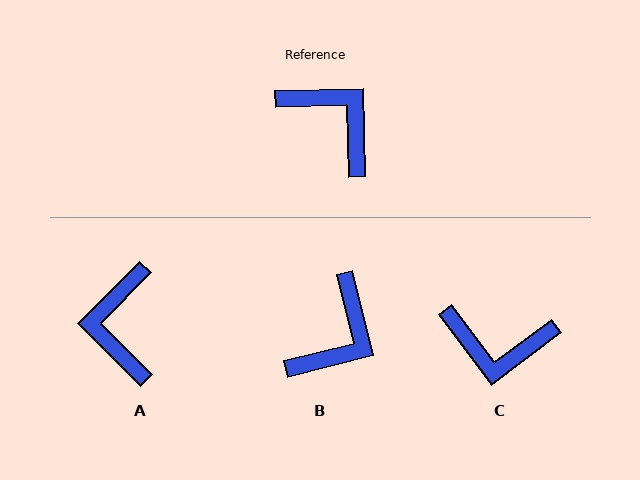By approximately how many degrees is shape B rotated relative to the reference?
Approximately 77 degrees clockwise.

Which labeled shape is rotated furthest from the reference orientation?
C, about 145 degrees away.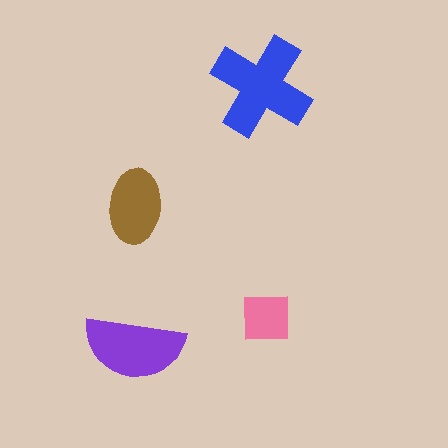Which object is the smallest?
The pink square.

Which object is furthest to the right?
The pink square is rightmost.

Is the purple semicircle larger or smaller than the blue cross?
Smaller.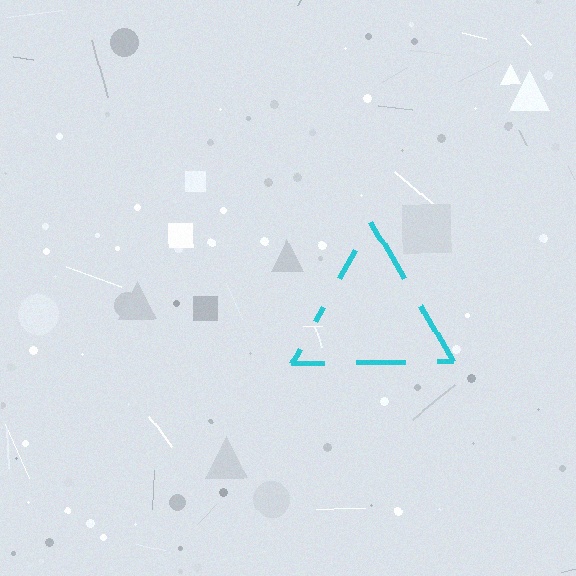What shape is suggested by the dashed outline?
The dashed outline suggests a triangle.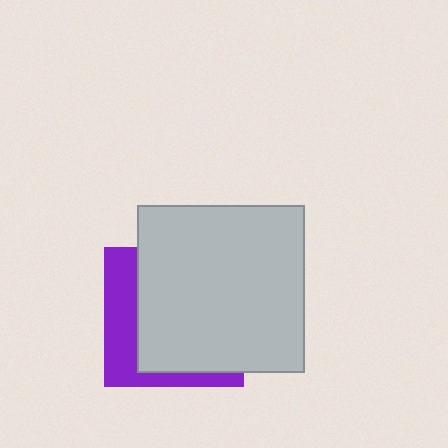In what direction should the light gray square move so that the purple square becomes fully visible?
The light gray square should move right. That is the shortest direction to clear the overlap and leave the purple square fully visible.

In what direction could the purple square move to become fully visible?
The purple square could move left. That would shift it out from behind the light gray square entirely.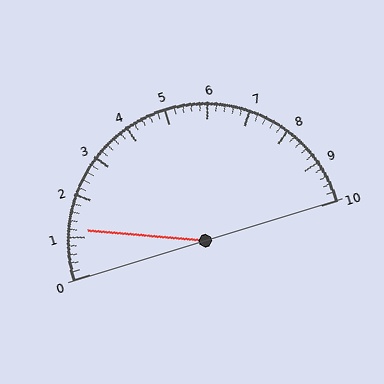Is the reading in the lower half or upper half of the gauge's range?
The reading is in the lower half of the range (0 to 10).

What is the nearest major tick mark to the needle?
The nearest major tick mark is 1.